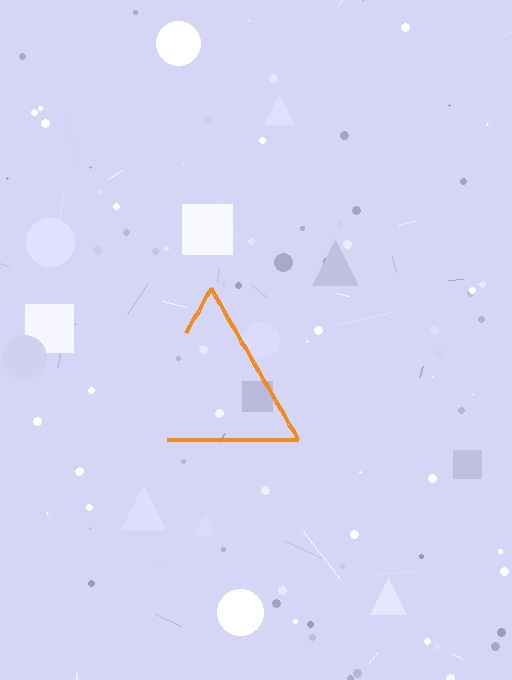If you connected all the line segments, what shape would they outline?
They would outline a triangle.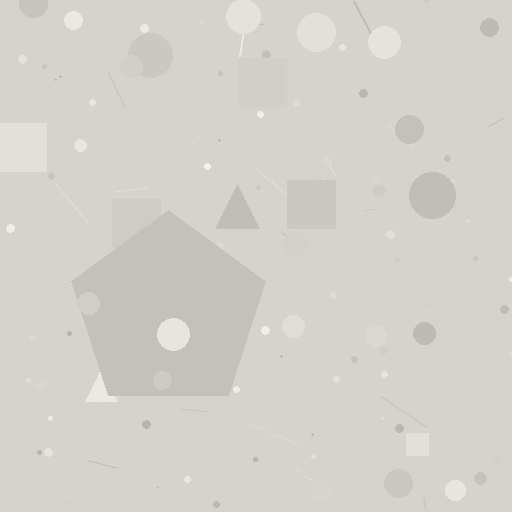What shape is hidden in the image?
A pentagon is hidden in the image.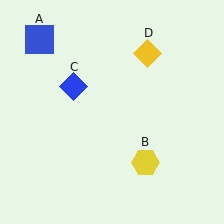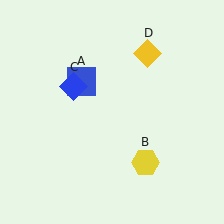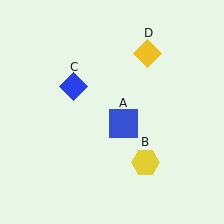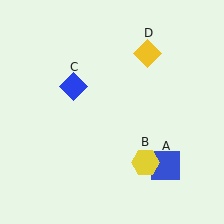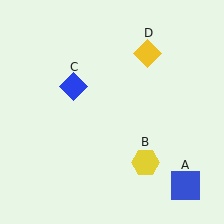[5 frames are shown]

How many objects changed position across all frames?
1 object changed position: blue square (object A).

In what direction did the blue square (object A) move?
The blue square (object A) moved down and to the right.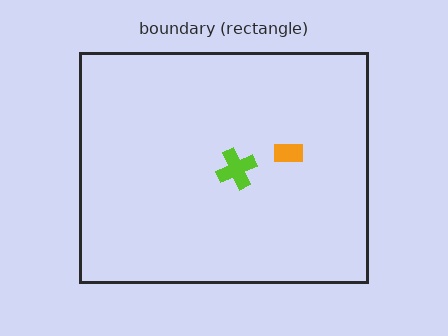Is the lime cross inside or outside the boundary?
Inside.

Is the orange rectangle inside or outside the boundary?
Inside.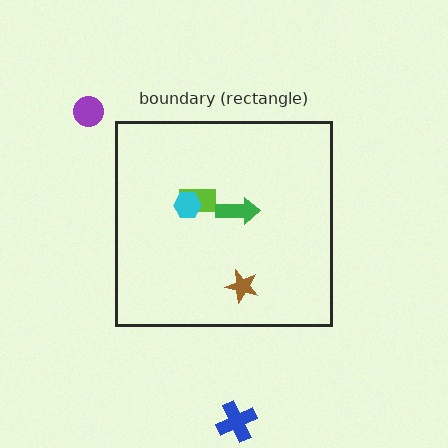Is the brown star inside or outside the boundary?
Inside.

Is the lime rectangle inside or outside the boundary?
Inside.